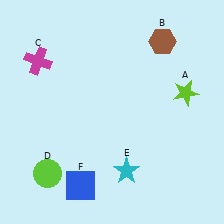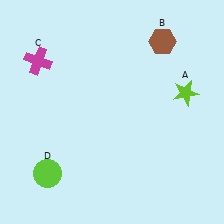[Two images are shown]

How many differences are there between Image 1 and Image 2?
There are 2 differences between the two images.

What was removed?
The cyan star (E), the blue square (F) were removed in Image 2.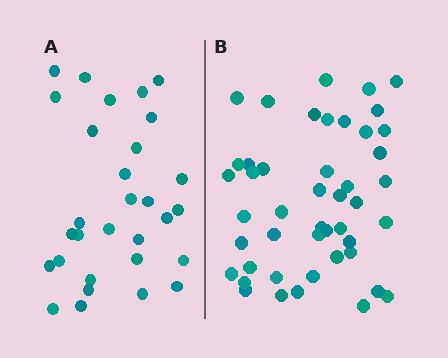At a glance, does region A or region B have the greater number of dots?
Region B (the right region) has more dots.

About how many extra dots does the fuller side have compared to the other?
Region B has approximately 15 more dots than region A.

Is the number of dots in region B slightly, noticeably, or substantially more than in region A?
Region B has substantially more. The ratio is roughly 1.5 to 1.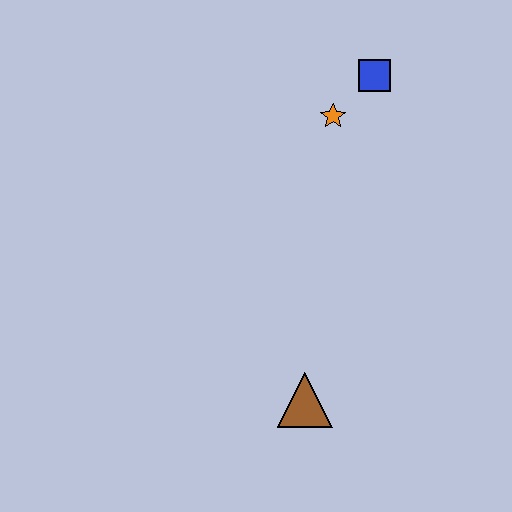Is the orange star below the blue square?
Yes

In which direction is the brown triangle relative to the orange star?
The brown triangle is below the orange star.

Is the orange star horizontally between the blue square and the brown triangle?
Yes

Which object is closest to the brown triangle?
The orange star is closest to the brown triangle.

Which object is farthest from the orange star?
The brown triangle is farthest from the orange star.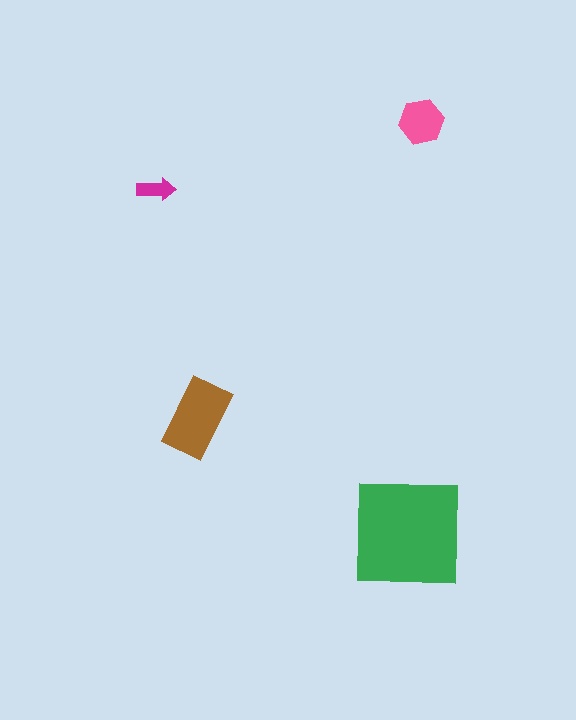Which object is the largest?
The green square.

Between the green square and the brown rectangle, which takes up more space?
The green square.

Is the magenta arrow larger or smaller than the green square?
Smaller.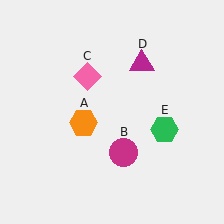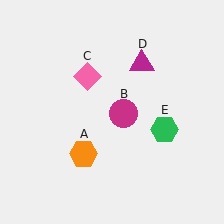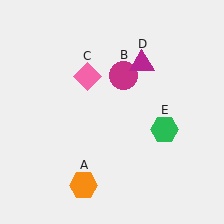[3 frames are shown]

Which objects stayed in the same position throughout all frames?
Pink diamond (object C) and magenta triangle (object D) and green hexagon (object E) remained stationary.